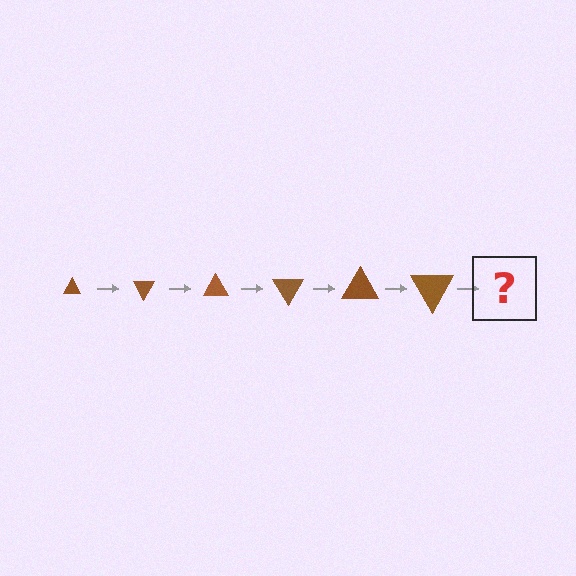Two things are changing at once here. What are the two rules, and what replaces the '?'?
The two rules are that the triangle grows larger each step and it rotates 60 degrees each step. The '?' should be a triangle, larger than the previous one and rotated 360 degrees from the start.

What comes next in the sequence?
The next element should be a triangle, larger than the previous one and rotated 360 degrees from the start.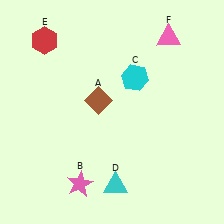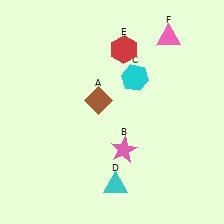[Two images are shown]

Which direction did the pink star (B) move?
The pink star (B) moved right.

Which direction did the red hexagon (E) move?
The red hexagon (E) moved right.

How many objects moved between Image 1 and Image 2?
2 objects moved between the two images.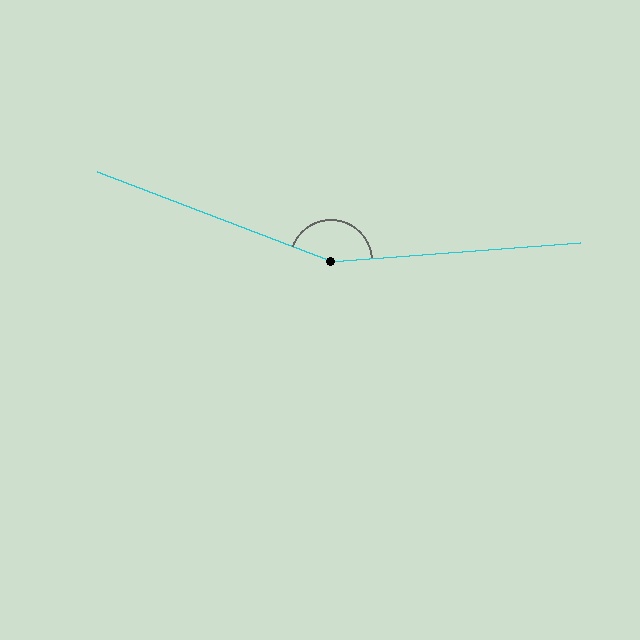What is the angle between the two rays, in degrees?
Approximately 155 degrees.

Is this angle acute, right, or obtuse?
It is obtuse.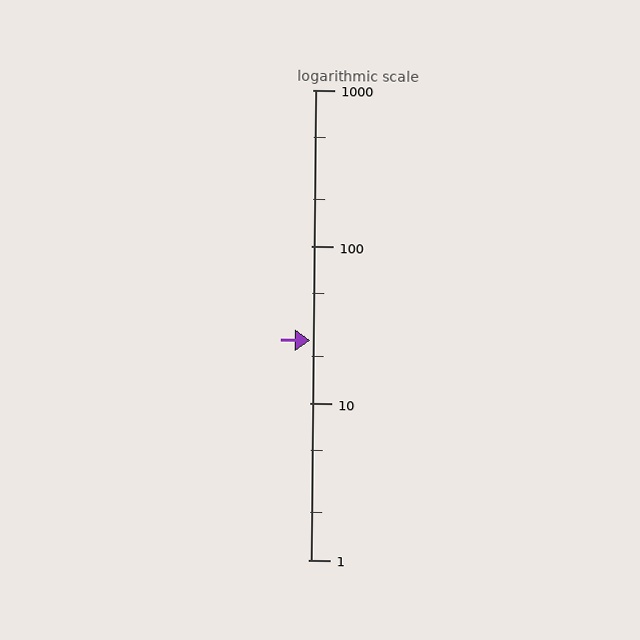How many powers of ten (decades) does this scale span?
The scale spans 3 decades, from 1 to 1000.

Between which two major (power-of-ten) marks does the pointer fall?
The pointer is between 10 and 100.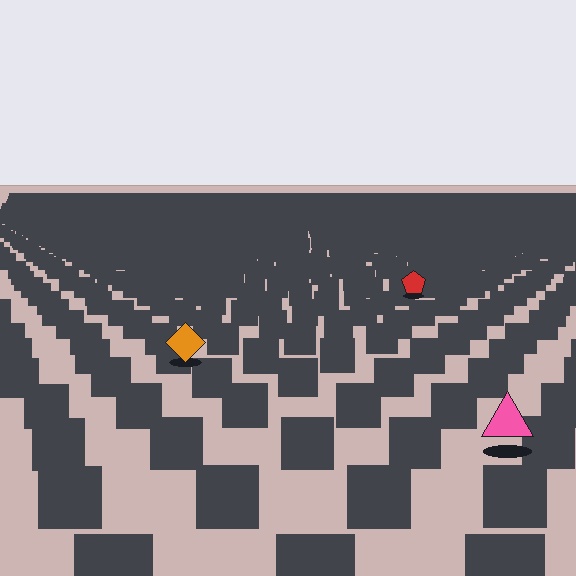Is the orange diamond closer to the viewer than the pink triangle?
No. The pink triangle is closer — you can tell from the texture gradient: the ground texture is coarser near it.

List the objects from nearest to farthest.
From nearest to farthest: the pink triangle, the orange diamond, the red pentagon.